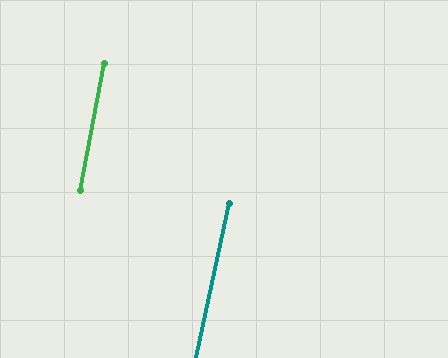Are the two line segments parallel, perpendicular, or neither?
Parallel — their directions differ by only 1.6°.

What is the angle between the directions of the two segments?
Approximately 2 degrees.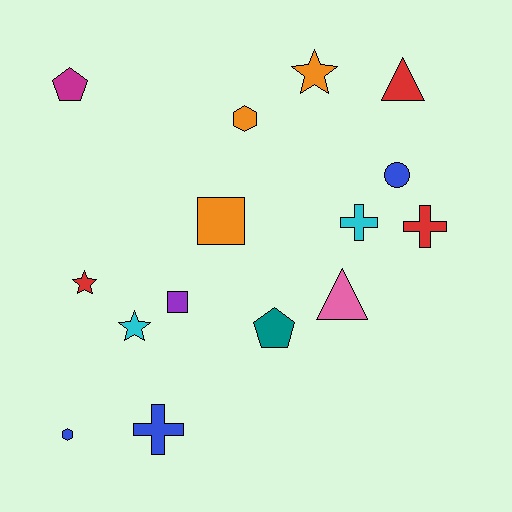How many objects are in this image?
There are 15 objects.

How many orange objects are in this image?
There are 3 orange objects.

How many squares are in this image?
There are 2 squares.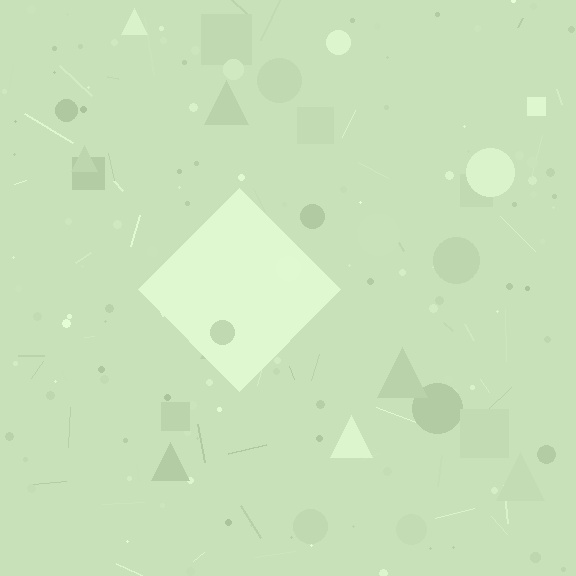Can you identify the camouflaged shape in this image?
The camouflaged shape is a diamond.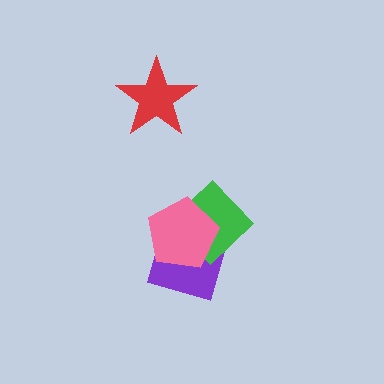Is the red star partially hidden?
No, no other shape covers it.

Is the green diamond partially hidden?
Yes, it is partially covered by another shape.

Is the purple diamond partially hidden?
Yes, it is partially covered by another shape.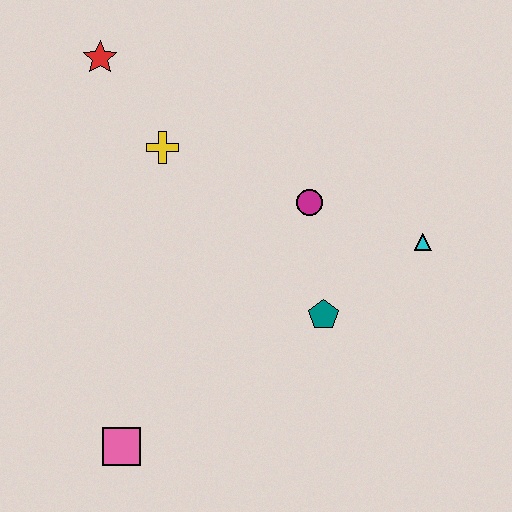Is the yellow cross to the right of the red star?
Yes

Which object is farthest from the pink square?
The red star is farthest from the pink square.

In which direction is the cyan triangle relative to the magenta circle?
The cyan triangle is to the right of the magenta circle.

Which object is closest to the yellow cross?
The red star is closest to the yellow cross.